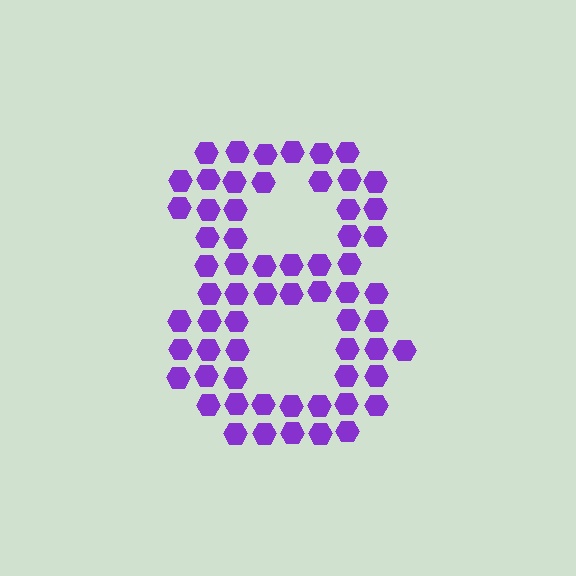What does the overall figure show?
The overall figure shows the digit 8.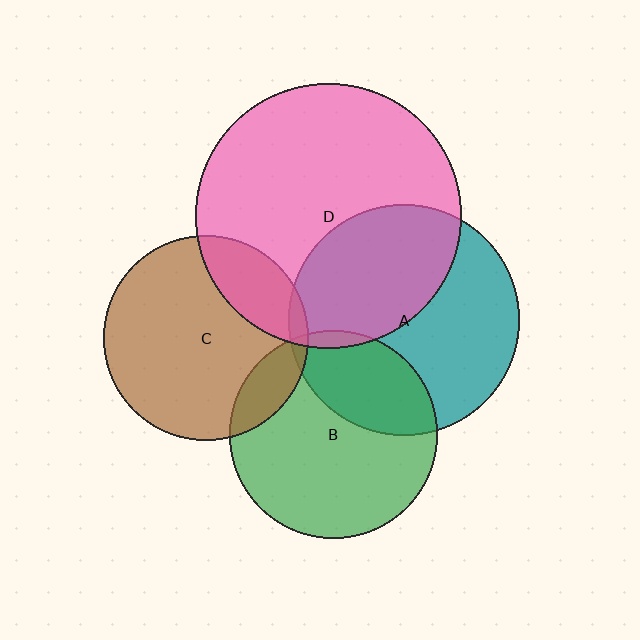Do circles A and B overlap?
Yes.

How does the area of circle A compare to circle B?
Approximately 1.2 times.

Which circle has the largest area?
Circle D (pink).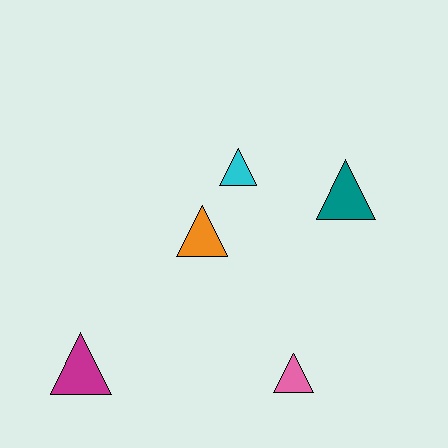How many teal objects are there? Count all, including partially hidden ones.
There is 1 teal object.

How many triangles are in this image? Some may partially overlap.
There are 5 triangles.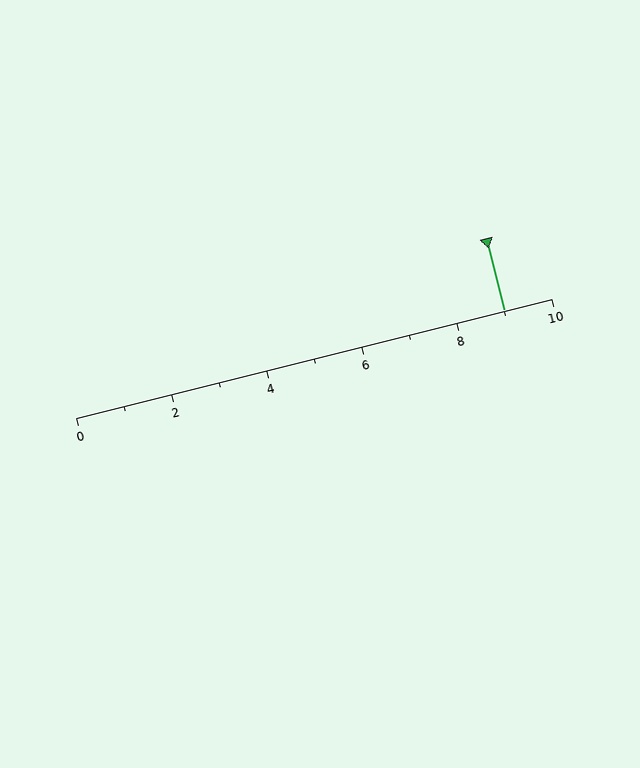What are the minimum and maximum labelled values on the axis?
The axis runs from 0 to 10.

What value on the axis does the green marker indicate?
The marker indicates approximately 9.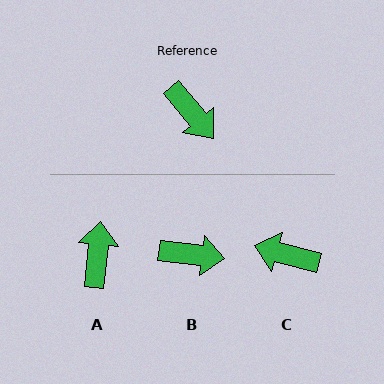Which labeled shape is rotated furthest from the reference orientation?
C, about 145 degrees away.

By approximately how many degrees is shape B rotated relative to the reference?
Approximately 44 degrees counter-clockwise.